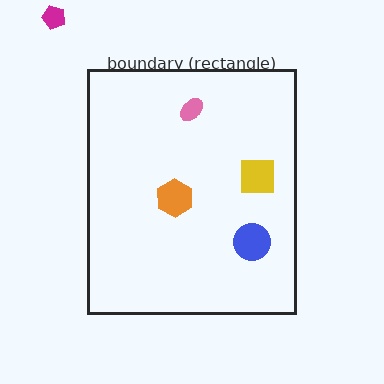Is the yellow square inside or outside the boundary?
Inside.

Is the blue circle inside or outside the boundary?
Inside.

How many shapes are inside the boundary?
4 inside, 1 outside.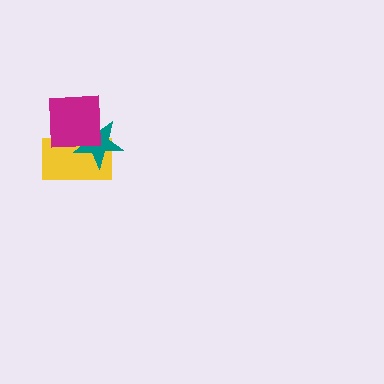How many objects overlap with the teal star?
2 objects overlap with the teal star.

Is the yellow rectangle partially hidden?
Yes, it is partially covered by another shape.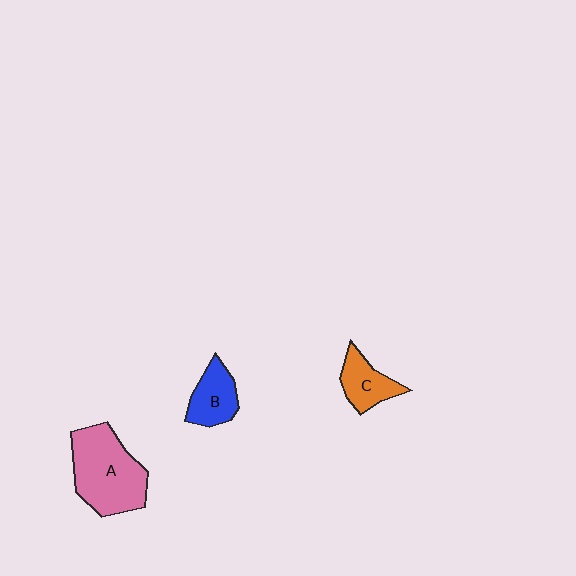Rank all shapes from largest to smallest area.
From largest to smallest: A (pink), B (blue), C (orange).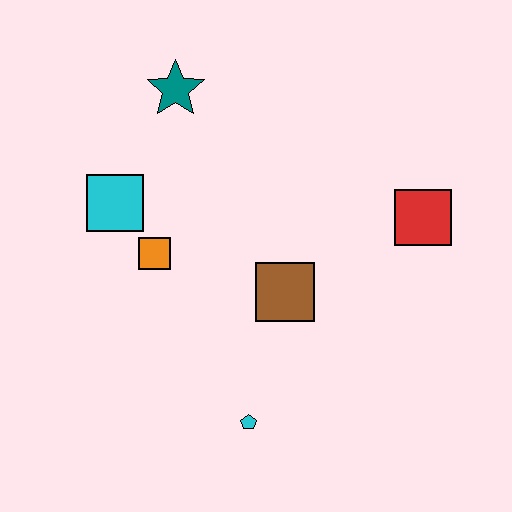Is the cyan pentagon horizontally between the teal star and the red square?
Yes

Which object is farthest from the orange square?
The red square is farthest from the orange square.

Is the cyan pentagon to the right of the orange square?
Yes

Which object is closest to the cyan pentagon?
The brown square is closest to the cyan pentagon.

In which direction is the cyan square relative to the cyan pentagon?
The cyan square is above the cyan pentagon.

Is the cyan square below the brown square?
No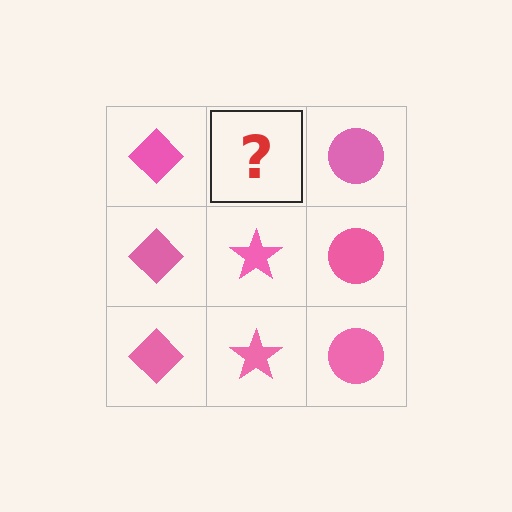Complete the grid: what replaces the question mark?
The question mark should be replaced with a pink star.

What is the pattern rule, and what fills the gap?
The rule is that each column has a consistent shape. The gap should be filled with a pink star.